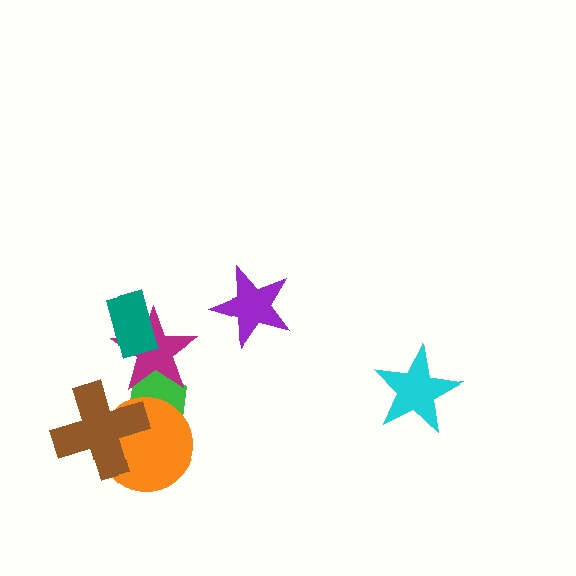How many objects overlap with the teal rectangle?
1 object overlaps with the teal rectangle.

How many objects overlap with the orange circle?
2 objects overlap with the orange circle.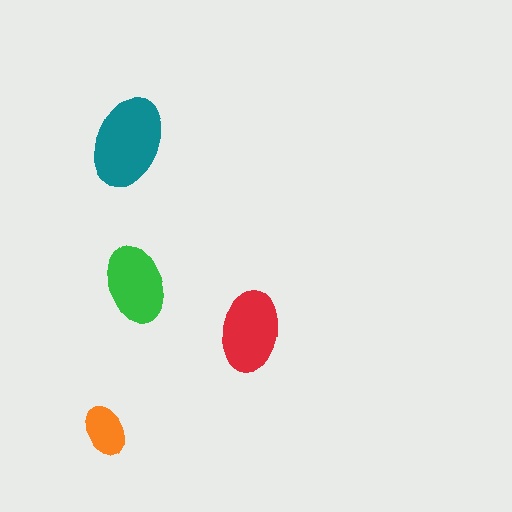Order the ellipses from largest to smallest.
the teal one, the red one, the green one, the orange one.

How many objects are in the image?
There are 4 objects in the image.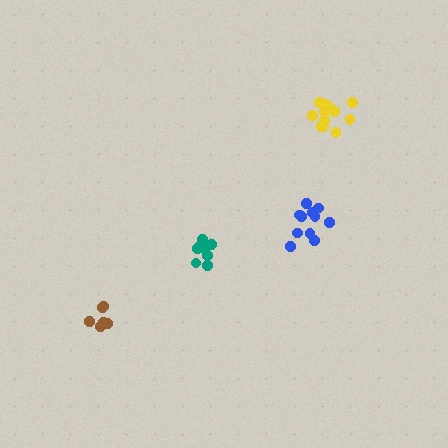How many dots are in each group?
Group 1: 12 dots, Group 2: 6 dots, Group 3: 11 dots, Group 4: 8 dots (37 total).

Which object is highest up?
The yellow cluster is topmost.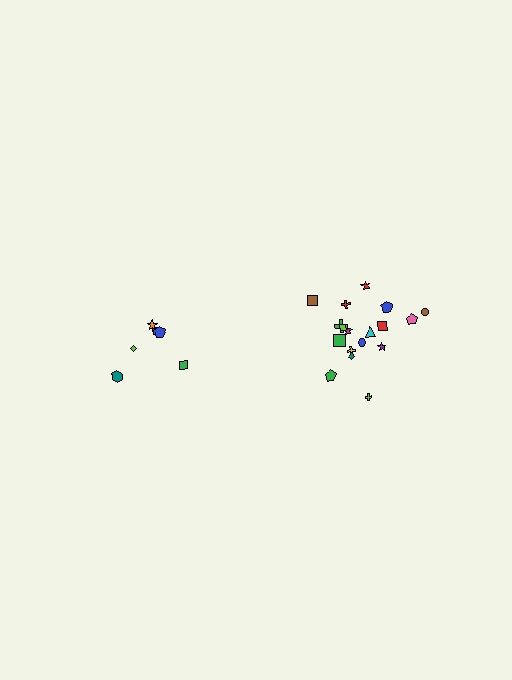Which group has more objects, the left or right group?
The right group.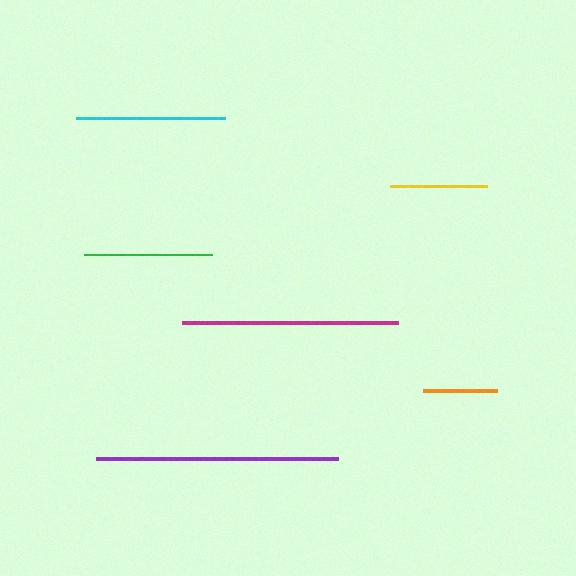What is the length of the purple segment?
The purple segment is approximately 241 pixels long.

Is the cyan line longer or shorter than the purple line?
The purple line is longer than the cyan line.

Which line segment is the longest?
The purple line is the longest at approximately 241 pixels.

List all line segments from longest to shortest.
From longest to shortest: purple, magenta, cyan, green, yellow, orange.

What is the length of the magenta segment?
The magenta segment is approximately 216 pixels long.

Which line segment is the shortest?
The orange line is the shortest at approximately 74 pixels.